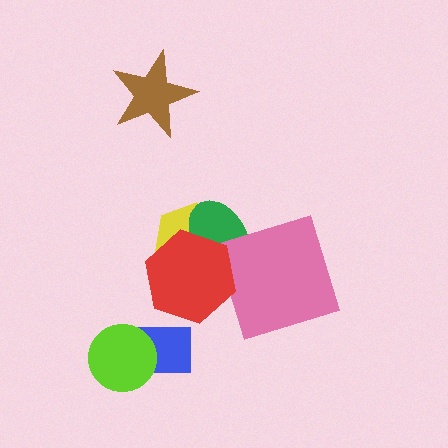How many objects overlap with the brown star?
0 objects overlap with the brown star.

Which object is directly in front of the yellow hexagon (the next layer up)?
The green ellipse is directly in front of the yellow hexagon.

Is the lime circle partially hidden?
No, no other shape covers it.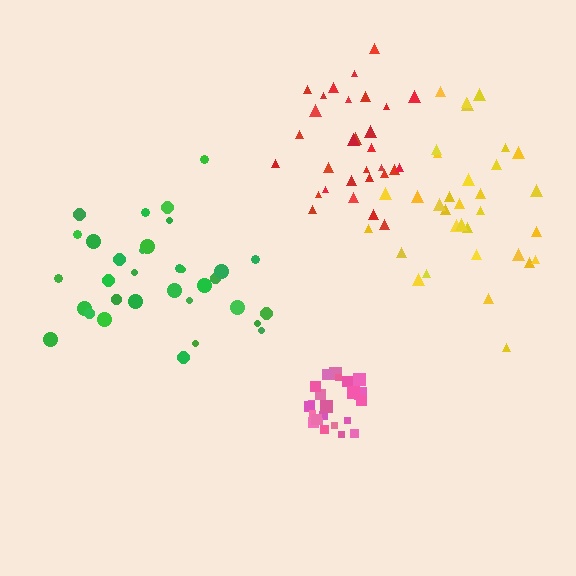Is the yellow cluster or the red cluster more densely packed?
Red.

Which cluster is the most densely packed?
Pink.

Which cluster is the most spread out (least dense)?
Yellow.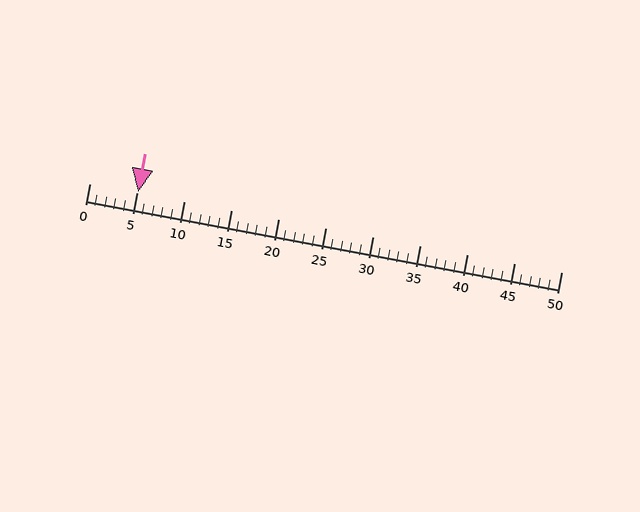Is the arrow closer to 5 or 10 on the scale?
The arrow is closer to 5.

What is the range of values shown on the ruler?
The ruler shows values from 0 to 50.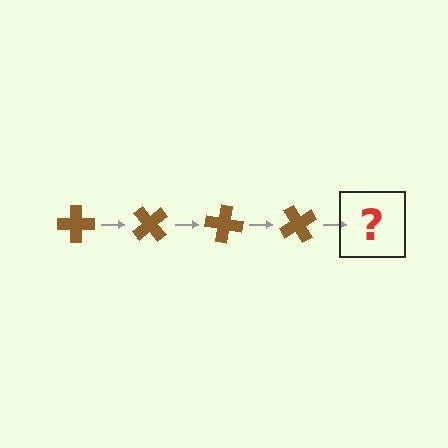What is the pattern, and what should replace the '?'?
The pattern is that the cross rotates 50 degrees each step. The '?' should be a brown cross rotated 200 degrees.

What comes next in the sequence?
The next element should be a brown cross rotated 200 degrees.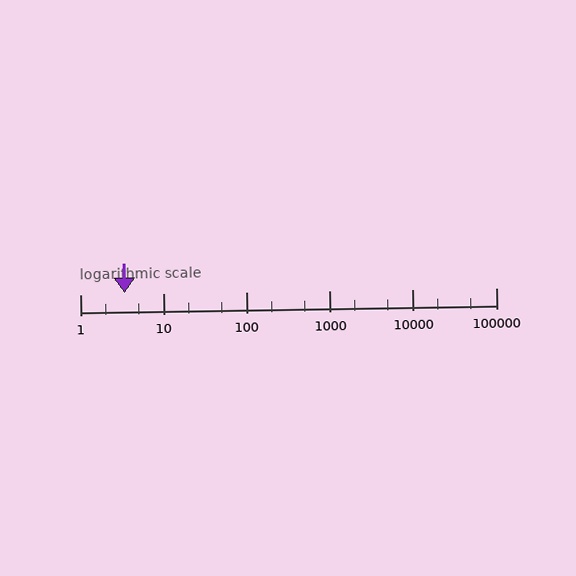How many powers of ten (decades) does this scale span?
The scale spans 5 decades, from 1 to 100000.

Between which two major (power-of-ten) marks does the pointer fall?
The pointer is between 1 and 10.